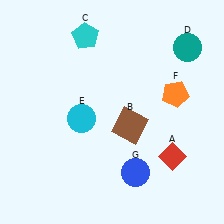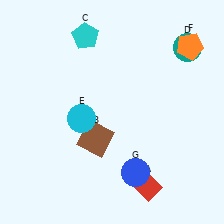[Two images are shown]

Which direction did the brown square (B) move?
The brown square (B) moved left.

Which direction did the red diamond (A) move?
The red diamond (A) moved down.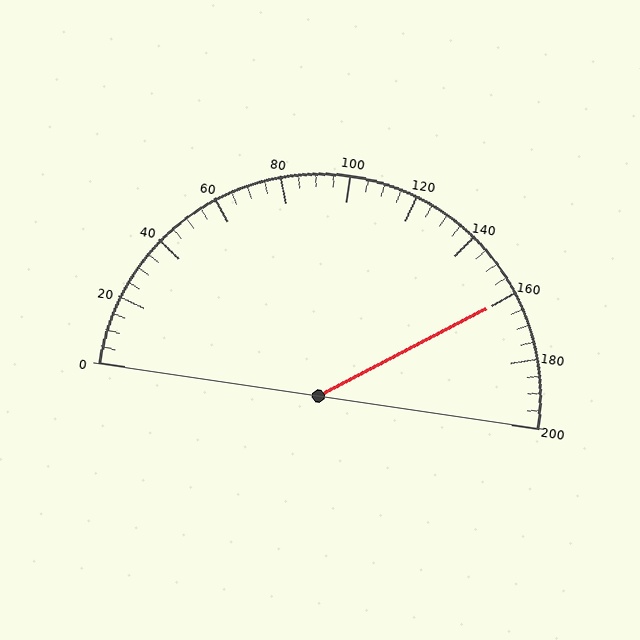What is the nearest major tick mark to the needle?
The nearest major tick mark is 160.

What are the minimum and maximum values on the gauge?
The gauge ranges from 0 to 200.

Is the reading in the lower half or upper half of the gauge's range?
The reading is in the upper half of the range (0 to 200).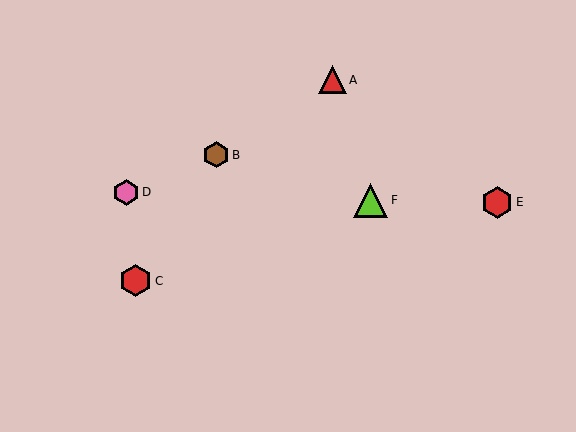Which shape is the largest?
The lime triangle (labeled F) is the largest.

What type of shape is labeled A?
Shape A is a red triangle.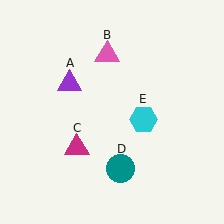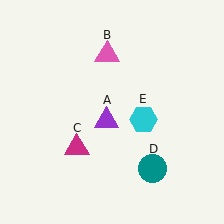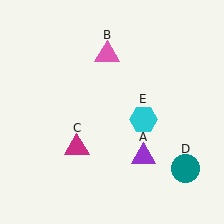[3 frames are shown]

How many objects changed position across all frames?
2 objects changed position: purple triangle (object A), teal circle (object D).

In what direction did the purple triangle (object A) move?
The purple triangle (object A) moved down and to the right.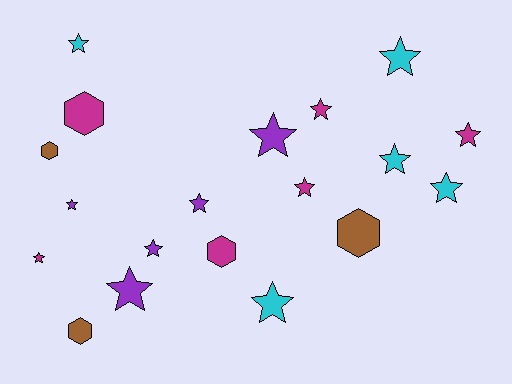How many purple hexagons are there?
There are no purple hexagons.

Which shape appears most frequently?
Star, with 14 objects.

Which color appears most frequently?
Magenta, with 6 objects.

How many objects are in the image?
There are 19 objects.